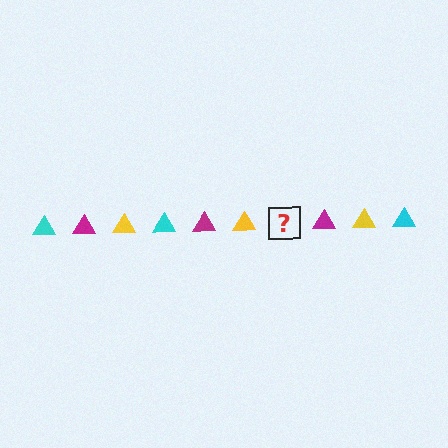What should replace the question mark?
The question mark should be replaced with a cyan triangle.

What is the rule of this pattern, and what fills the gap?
The rule is that the pattern cycles through cyan, magenta, yellow triangles. The gap should be filled with a cyan triangle.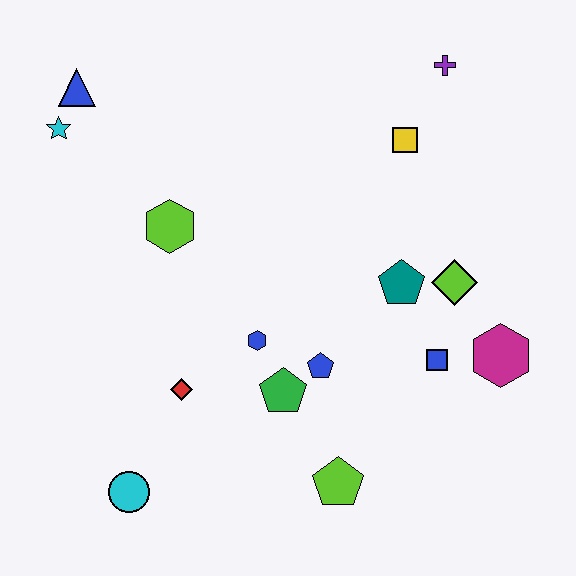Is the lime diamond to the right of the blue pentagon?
Yes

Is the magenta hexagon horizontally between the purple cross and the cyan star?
No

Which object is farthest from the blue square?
The blue triangle is farthest from the blue square.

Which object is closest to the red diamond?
The blue hexagon is closest to the red diamond.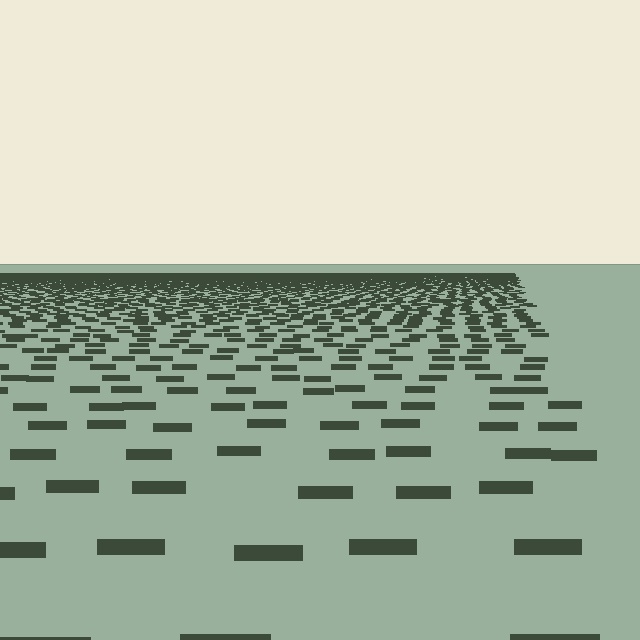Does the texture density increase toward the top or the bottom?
Density increases toward the top.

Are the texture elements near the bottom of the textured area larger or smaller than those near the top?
Larger. Near the bottom, elements are closer to the viewer and appear at a bigger on-screen size.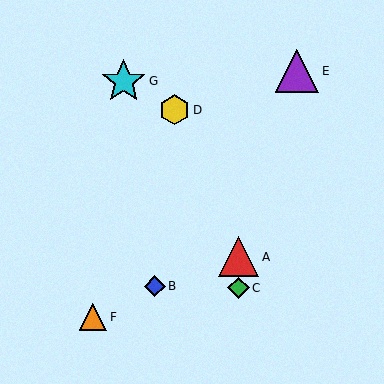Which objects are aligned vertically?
Objects A, C are aligned vertically.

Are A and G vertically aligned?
No, A is at x≈239 and G is at x≈124.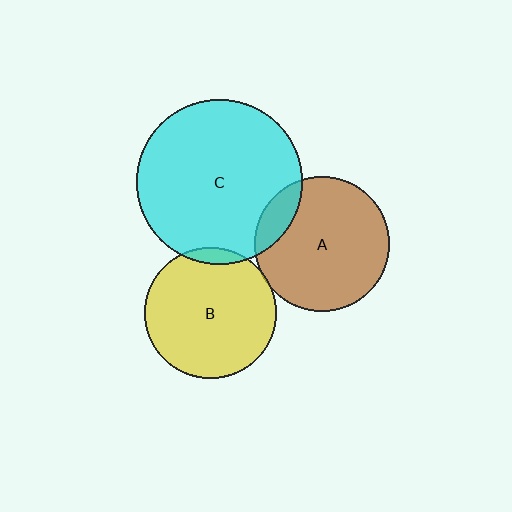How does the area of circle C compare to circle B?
Approximately 1.6 times.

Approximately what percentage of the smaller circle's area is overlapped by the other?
Approximately 5%.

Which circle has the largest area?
Circle C (cyan).